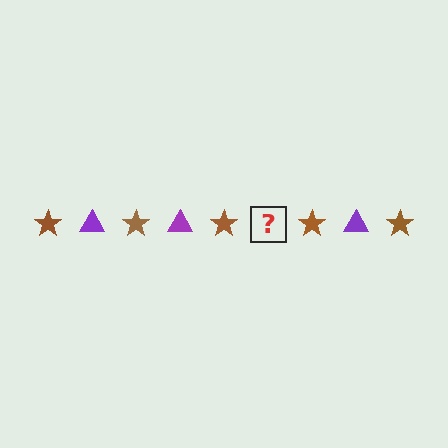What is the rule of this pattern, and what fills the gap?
The rule is that the pattern alternates between brown star and purple triangle. The gap should be filled with a purple triangle.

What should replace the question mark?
The question mark should be replaced with a purple triangle.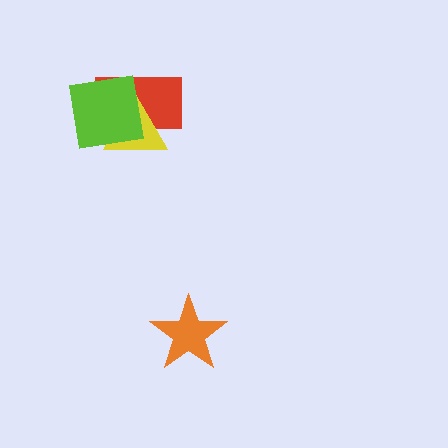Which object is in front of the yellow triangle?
The lime square is in front of the yellow triangle.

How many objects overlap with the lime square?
2 objects overlap with the lime square.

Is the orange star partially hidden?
No, no other shape covers it.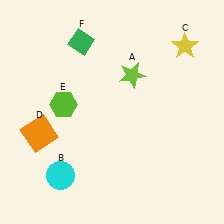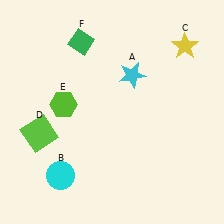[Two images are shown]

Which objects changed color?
A changed from lime to cyan. D changed from orange to lime.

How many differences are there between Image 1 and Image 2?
There are 2 differences between the two images.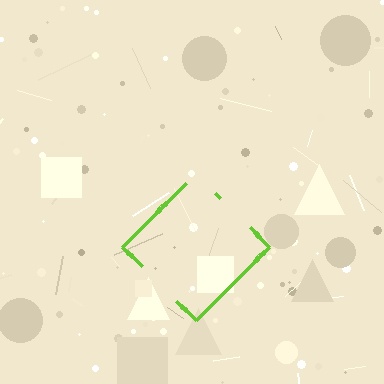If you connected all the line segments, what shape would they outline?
They would outline a diamond.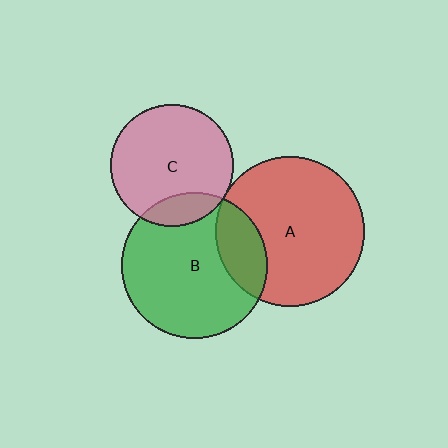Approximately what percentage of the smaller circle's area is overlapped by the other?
Approximately 15%.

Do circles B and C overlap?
Yes.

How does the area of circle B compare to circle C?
Approximately 1.4 times.